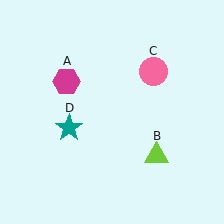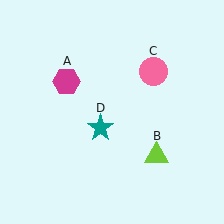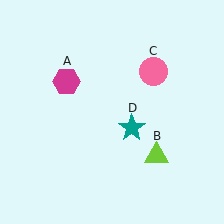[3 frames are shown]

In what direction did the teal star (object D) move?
The teal star (object D) moved right.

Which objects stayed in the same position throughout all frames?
Magenta hexagon (object A) and lime triangle (object B) and pink circle (object C) remained stationary.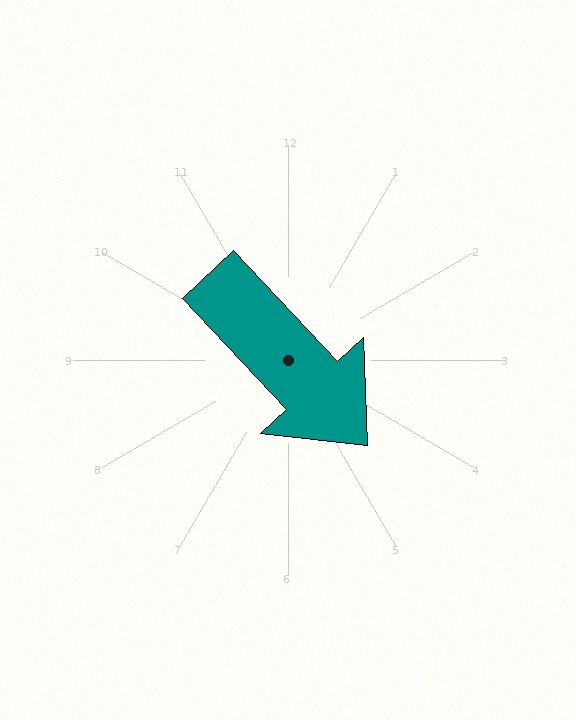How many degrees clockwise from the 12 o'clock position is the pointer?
Approximately 137 degrees.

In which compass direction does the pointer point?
Southeast.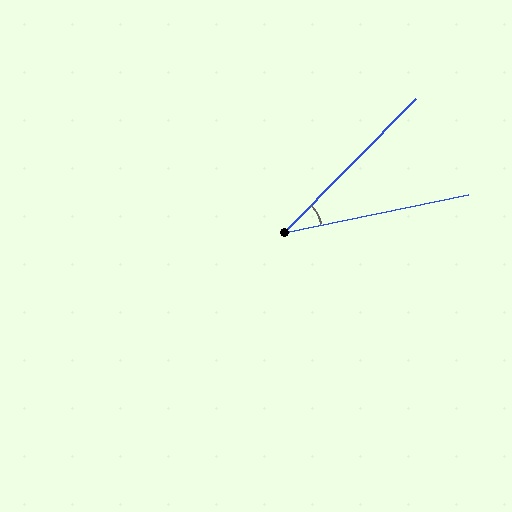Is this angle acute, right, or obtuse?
It is acute.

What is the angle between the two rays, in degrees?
Approximately 34 degrees.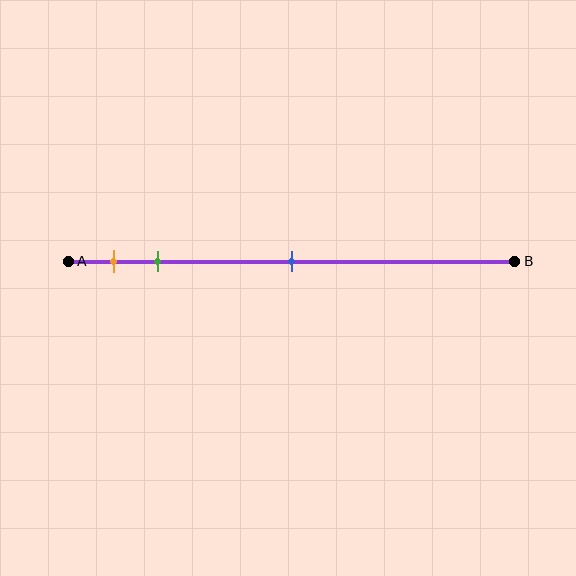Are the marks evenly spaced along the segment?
No, the marks are not evenly spaced.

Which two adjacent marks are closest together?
The orange and green marks are the closest adjacent pair.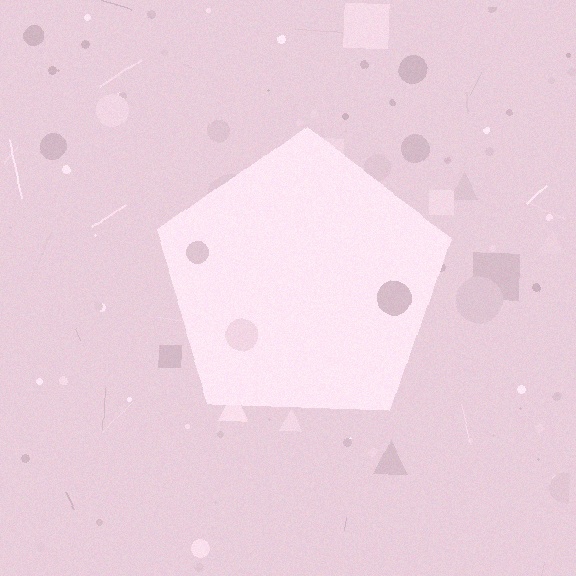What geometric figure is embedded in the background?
A pentagon is embedded in the background.